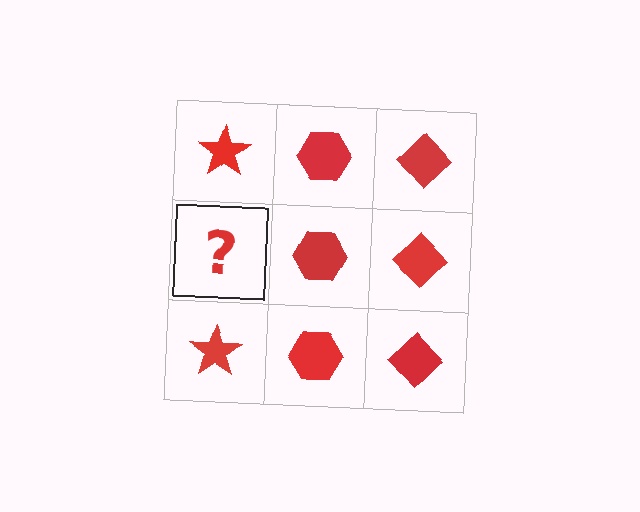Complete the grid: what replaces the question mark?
The question mark should be replaced with a red star.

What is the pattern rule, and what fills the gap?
The rule is that each column has a consistent shape. The gap should be filled with a red star.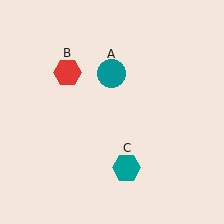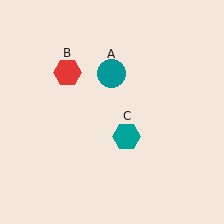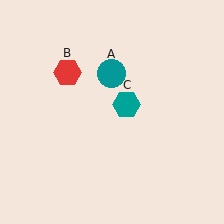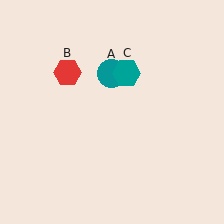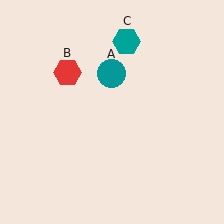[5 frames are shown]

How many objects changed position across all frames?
1 object changed position: teal hexagon (object C).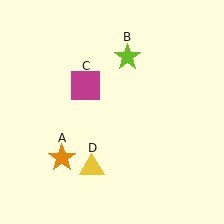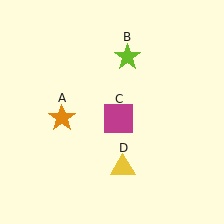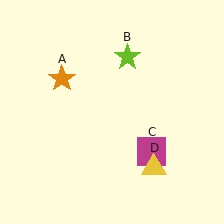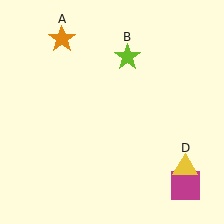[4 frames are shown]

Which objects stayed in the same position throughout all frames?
Lime star (object B) remained stationary.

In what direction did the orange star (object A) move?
The orange star (object A) moved up.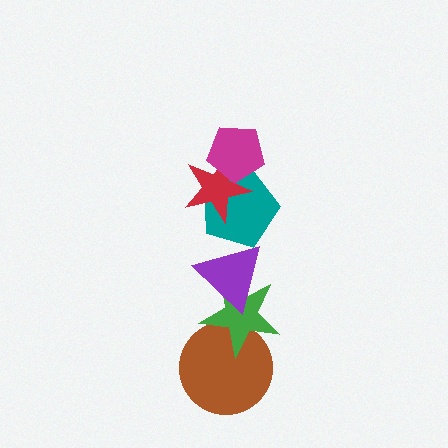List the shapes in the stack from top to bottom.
From top to bottom: the magenta pentagon, the red star, the teal pentagon, the purple triangle, the green star, the brown circle.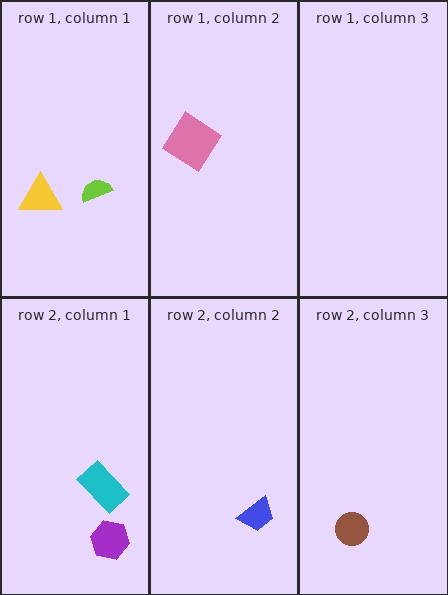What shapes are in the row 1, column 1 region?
The yellow triangle, the lime semicircle.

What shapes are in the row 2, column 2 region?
The blue trapezoid.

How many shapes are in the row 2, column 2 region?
1.